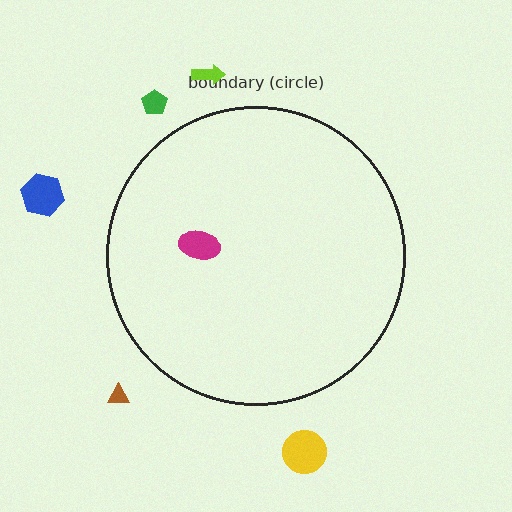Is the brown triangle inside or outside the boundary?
Outside.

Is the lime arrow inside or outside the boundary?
Outside.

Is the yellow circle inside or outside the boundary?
Outside.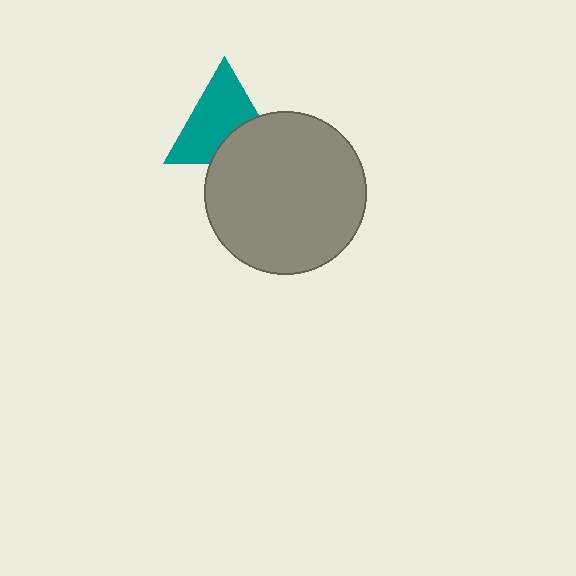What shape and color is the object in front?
The object in front is a gray circle.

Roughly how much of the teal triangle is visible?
Most of it is visible (roughly 67%).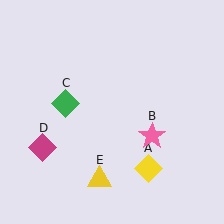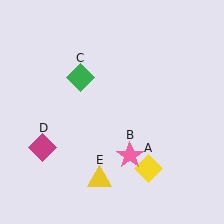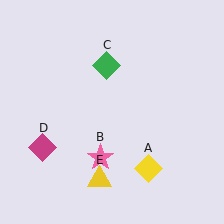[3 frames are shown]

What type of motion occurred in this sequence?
The pink star (object B), green diamond (object C) rotated clockwise around the center of the scene.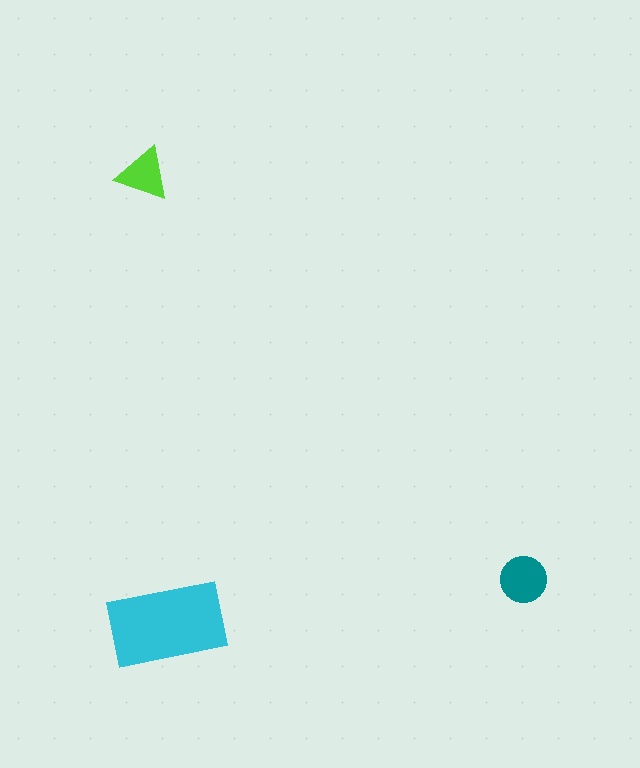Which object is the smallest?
The lime triangle.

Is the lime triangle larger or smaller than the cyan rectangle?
Smaller.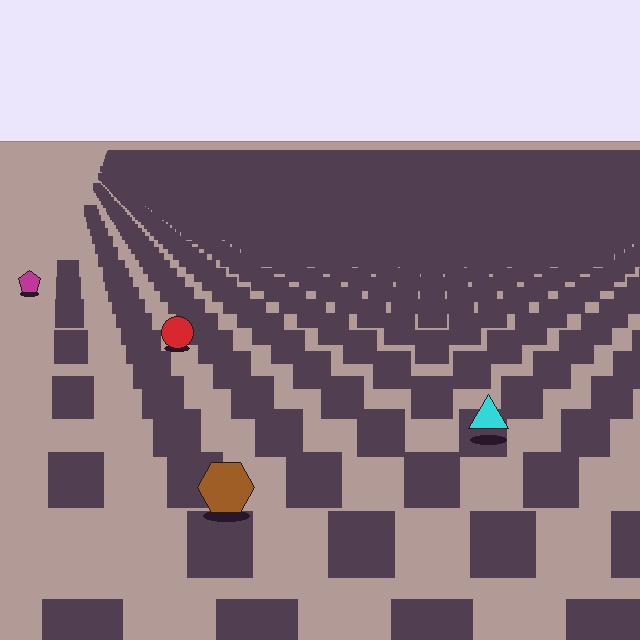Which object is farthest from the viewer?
The magenta pentagon is farthest from the viewer. It appears smaller and the ground texture around it is denser.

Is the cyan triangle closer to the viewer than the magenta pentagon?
Yes. The cyan triangle is closer — you can tell from the texture gradient: the ground texture is coarser near it.